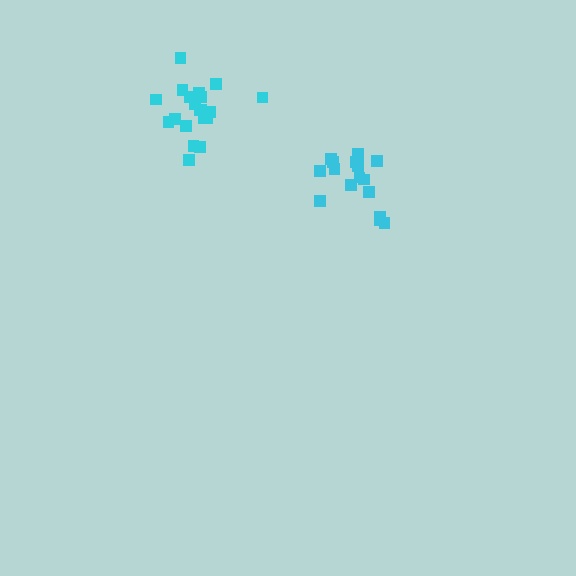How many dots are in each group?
Group 1: 17 dots, Group 2: 20 dots (37 total).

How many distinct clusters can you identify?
There are 2 distinct clusters.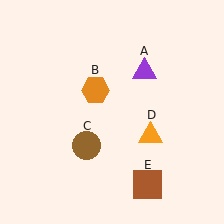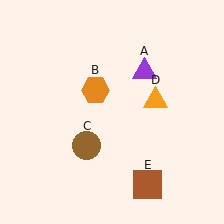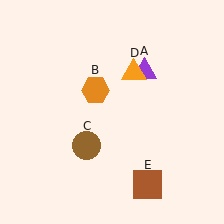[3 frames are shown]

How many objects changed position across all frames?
1 object changed position: orange triangle (object D).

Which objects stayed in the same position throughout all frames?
Purple triangle (object A) and orange hexagon (object B) and brown circle (object C) and brown square (object E) remained stationary.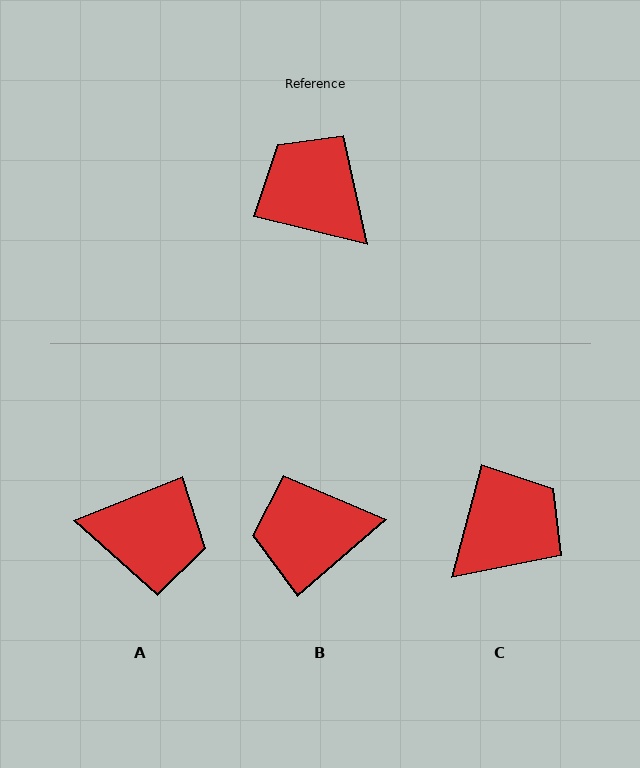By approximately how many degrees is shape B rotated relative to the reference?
Approximately 55 degrees counter-clockwise.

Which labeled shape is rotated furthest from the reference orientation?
A, about 144 degrees away.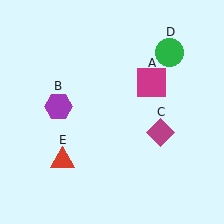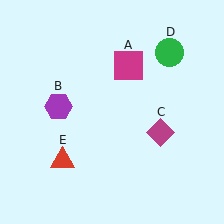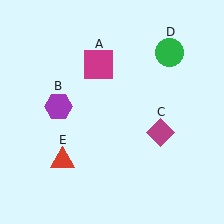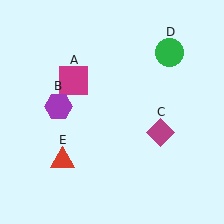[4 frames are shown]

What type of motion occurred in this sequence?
The magenta square (object A) rotated counterclockwise around the center of the scene.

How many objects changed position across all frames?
1 object changed position: magenta square (object A).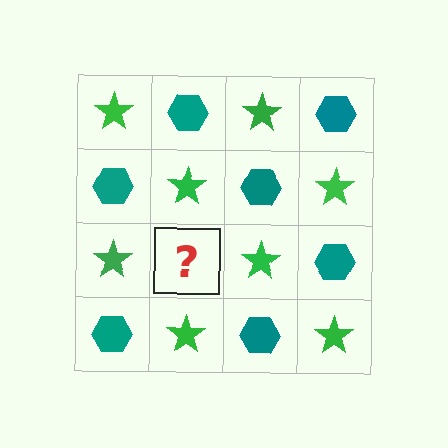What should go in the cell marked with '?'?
The missing cell should contain a teal hexagon.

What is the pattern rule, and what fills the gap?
The rule is that it alternates green star and teal hexagon in a checkerboard pattern. The gap should be filled with a teal hexagon.